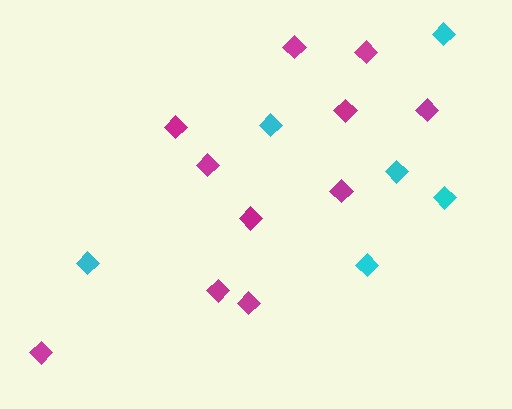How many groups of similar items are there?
There are 2 groups: one group of magenta diamonds (11) and one group of cyan diamonds (6).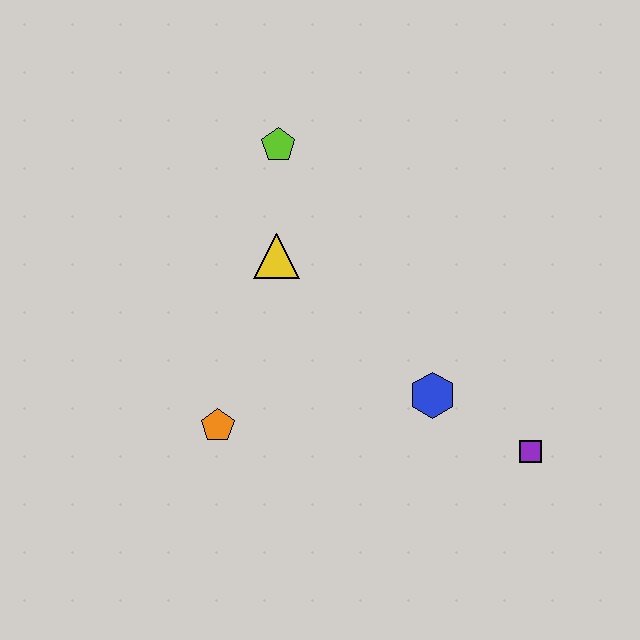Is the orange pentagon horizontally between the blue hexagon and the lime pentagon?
No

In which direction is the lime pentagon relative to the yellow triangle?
The lime pentagon is above the yellow triangle.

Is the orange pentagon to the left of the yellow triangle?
Yes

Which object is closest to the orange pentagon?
The yellow triangle is closest to the orange pentagon.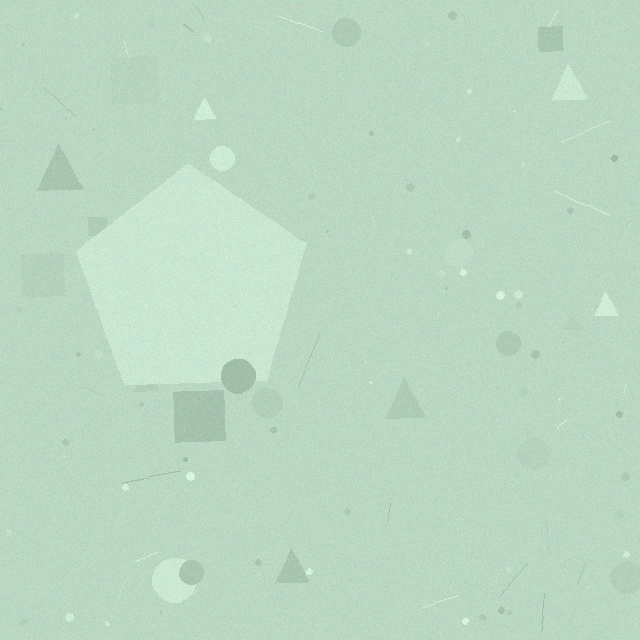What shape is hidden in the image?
A pentagon is hidden in the image.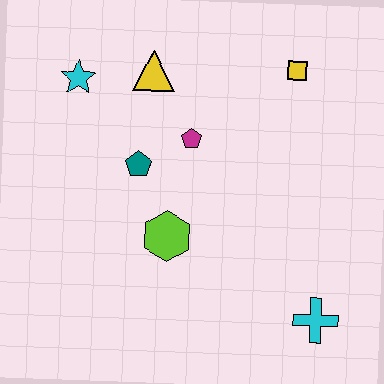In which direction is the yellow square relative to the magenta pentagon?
The yellow square is to the right of the magenta pentagon.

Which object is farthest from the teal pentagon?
The cyan cross is farthest from the teal pentagon.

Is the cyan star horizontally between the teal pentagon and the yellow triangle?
No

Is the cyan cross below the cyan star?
Yes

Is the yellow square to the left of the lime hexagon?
No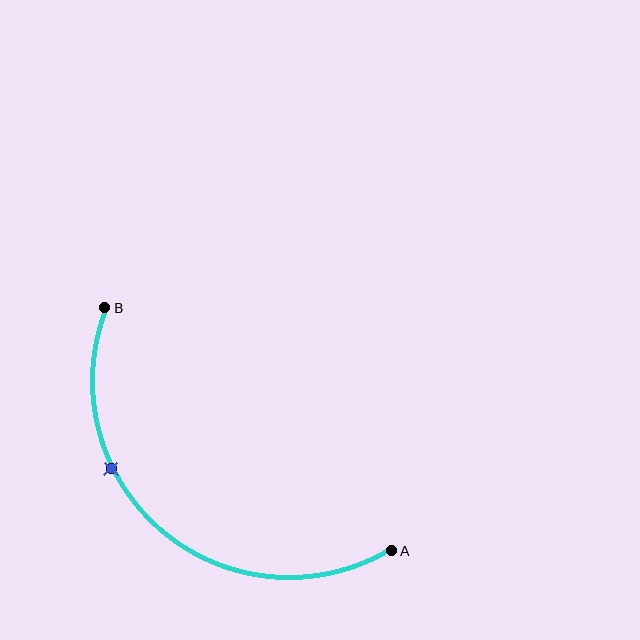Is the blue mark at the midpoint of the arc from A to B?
No. The blue mark lies on the arc but is closer to endpoint B. The arc midpoint would be at the point on the curve equidistant along the arc from both A and B.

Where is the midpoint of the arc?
The arc midpoint is the point on the curve farthest from the straight line joining A and B. It sits below and to the left of that line.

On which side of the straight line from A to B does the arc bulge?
The arc bulges below and to the left of the straight line connecting A and B.